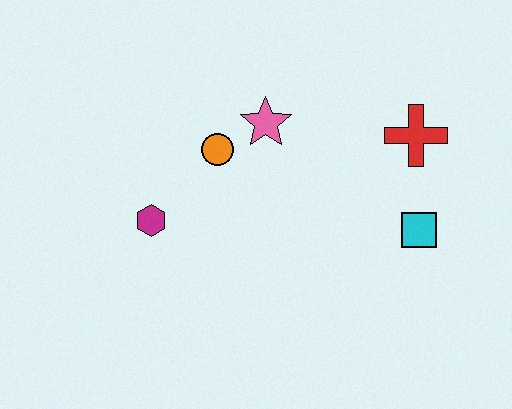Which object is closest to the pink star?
The orange circle is closest to the pink star.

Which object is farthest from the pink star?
The cyan square is farthest from the pink star.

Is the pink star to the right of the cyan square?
No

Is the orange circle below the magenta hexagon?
No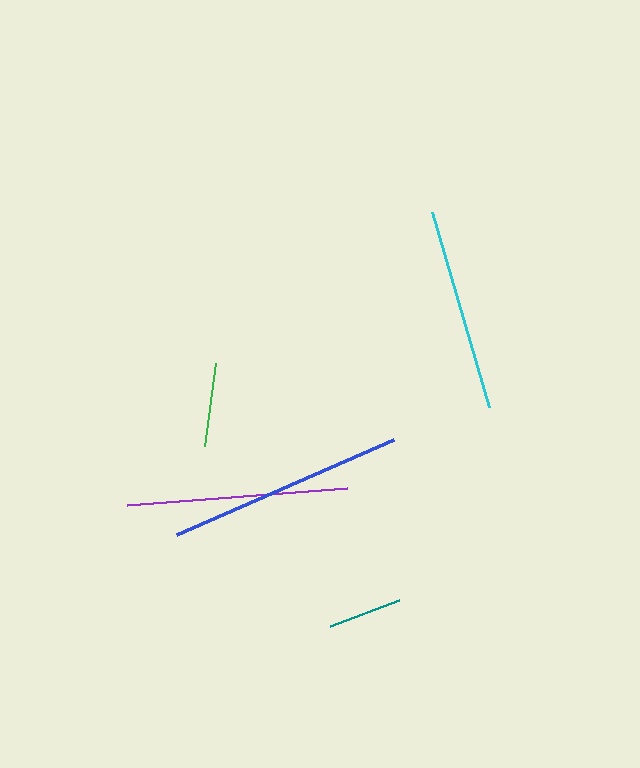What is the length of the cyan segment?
The cyan segment is approximately 203 pixels long.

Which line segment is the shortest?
The teal line is the shortest at approximately 74 pixels.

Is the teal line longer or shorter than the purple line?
The purple line is longer than the teal line.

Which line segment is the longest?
The blue line is the longest at approximately 236 pixels.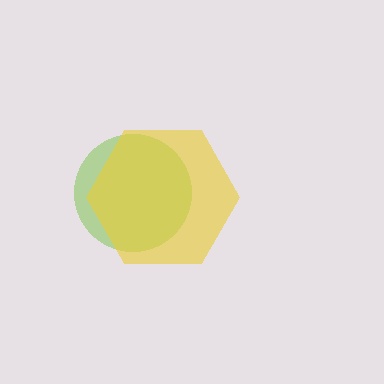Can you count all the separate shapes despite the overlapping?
Yes, there are 2 separate shapes.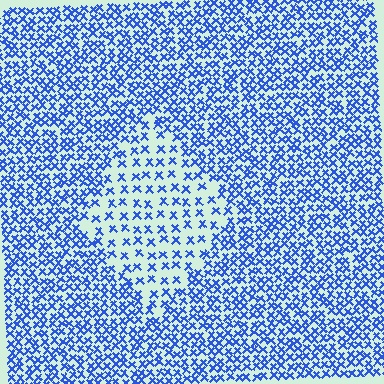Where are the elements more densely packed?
The elements are more densely packed outside the diamond boundary.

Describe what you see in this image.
The image contains small blue elements arranged at two different densities. A diamond-shaped region is visible where the elements are less densely packed than the surrounding area.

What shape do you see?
I see a diamond.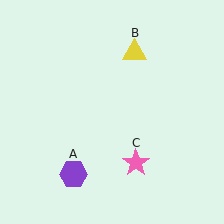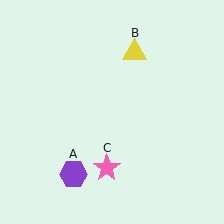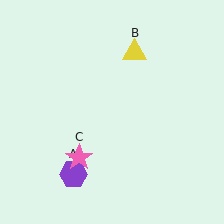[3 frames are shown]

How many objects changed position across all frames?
1 object changed position: pink star (object C).